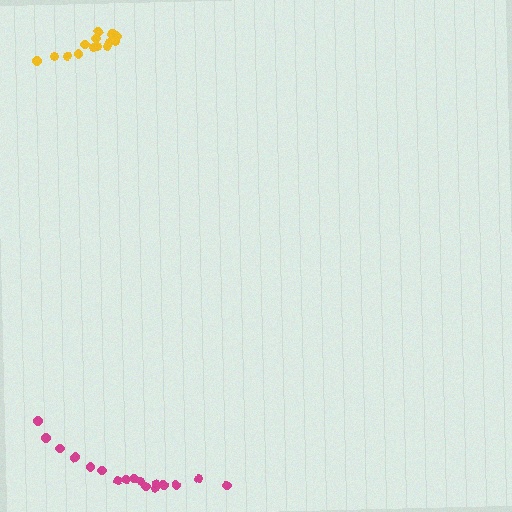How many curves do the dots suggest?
There are 2 distinct paths.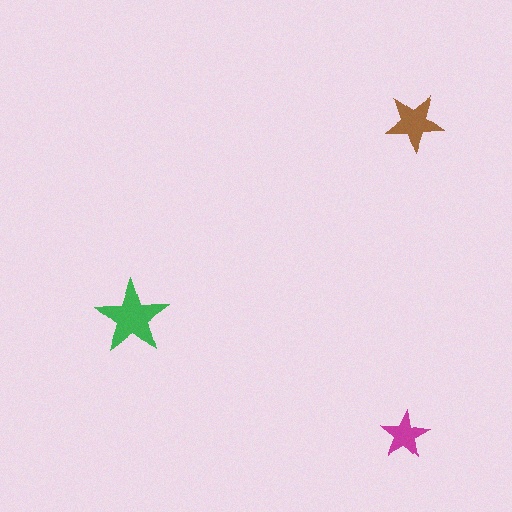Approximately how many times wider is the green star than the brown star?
About 1.5 times wider.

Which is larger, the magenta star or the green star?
The green one.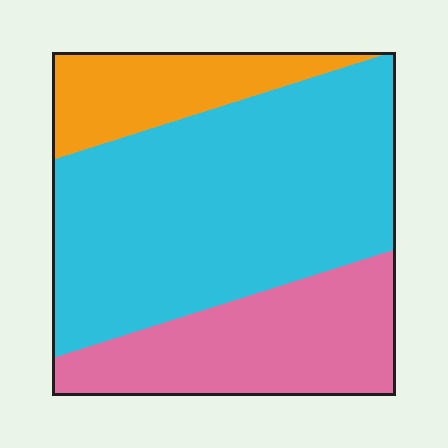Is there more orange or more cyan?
Cyan.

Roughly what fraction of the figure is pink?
Pink covers about 25% of the figure.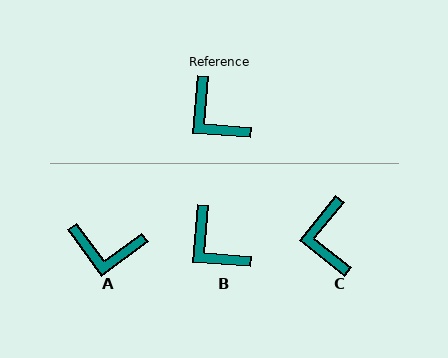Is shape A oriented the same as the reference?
No, it is off by about 41 degrees.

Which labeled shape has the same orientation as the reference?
B.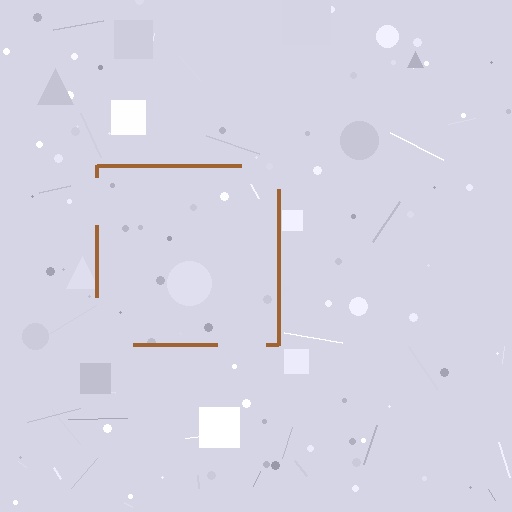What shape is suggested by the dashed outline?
The dashed outline suggests a square.